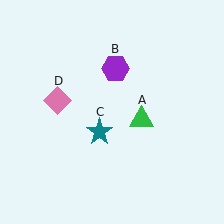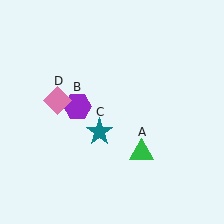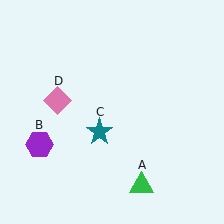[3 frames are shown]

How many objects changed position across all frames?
2 objects changed position: green triangle (object A), purple hexagon (object B).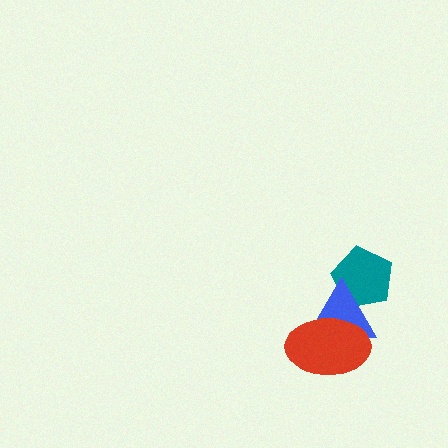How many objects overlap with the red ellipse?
1 object overlaps with the red ellipse.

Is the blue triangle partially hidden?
Yes, it is partially covered by another shape.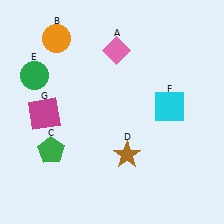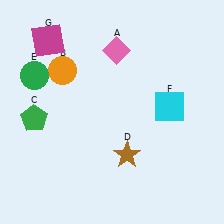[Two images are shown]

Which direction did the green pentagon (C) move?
The green pentagon (C) moved up.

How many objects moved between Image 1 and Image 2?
3 objects moved between the two images.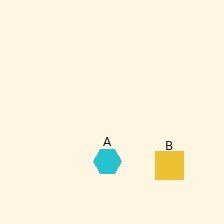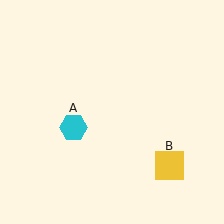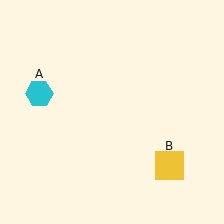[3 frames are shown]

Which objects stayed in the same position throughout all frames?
Yellow square (object B) remained stationary.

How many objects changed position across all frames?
1 object changed position: cyan hexagon (object A).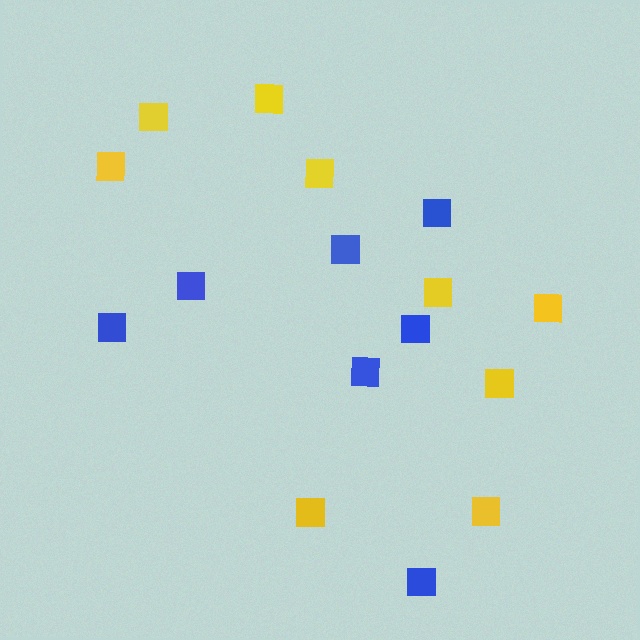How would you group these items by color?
There are 2 groups: one group of blue squares (7) and one group of yellow squares (9).